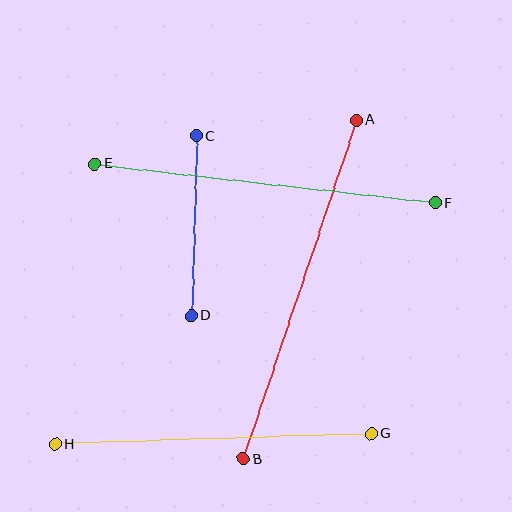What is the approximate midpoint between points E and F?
The midpoint is at approximately (265, 183) pixels.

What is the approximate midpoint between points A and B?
The midpoint is at approximately (300, 290) pixels.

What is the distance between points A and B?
The distance is approximately 358 pixels.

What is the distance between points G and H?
The distance is approximately 316 pixels.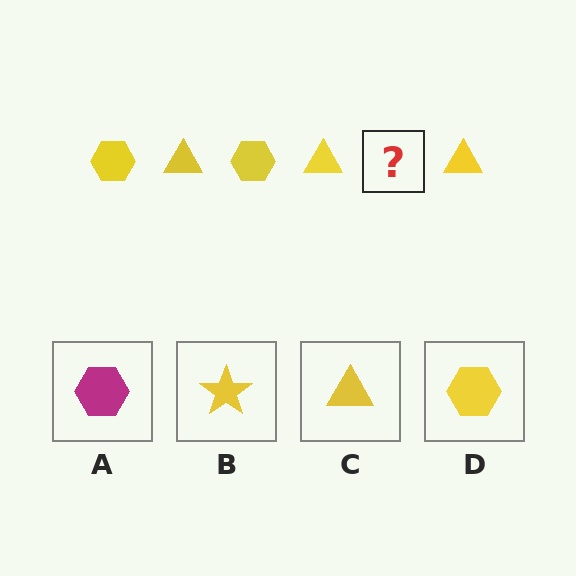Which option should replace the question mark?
Option D.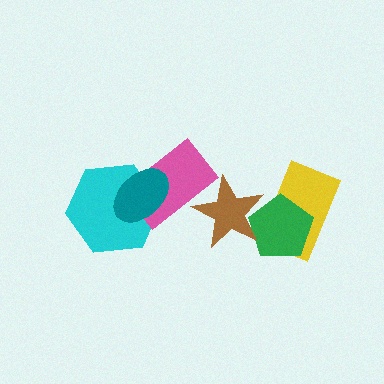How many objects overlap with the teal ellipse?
2 objects overlap with the teal ellipse.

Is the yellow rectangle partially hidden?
Yes, it is partially covered by another shape.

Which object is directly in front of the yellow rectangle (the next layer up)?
The green pentagon is directly in front of the yellow rectangle.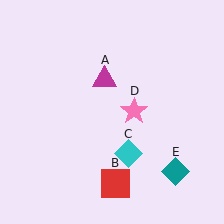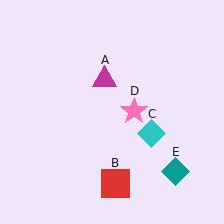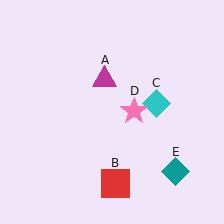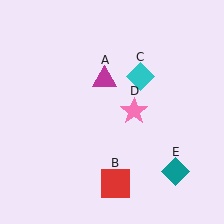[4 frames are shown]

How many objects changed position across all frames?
1 object changed position: cyan diamond (object C).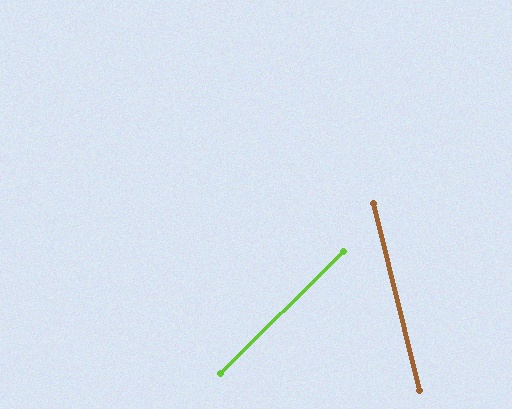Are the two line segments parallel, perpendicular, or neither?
Neither parallel nor perpendicular — they differ by about 59°.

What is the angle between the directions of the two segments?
Approximately 59 degrees.